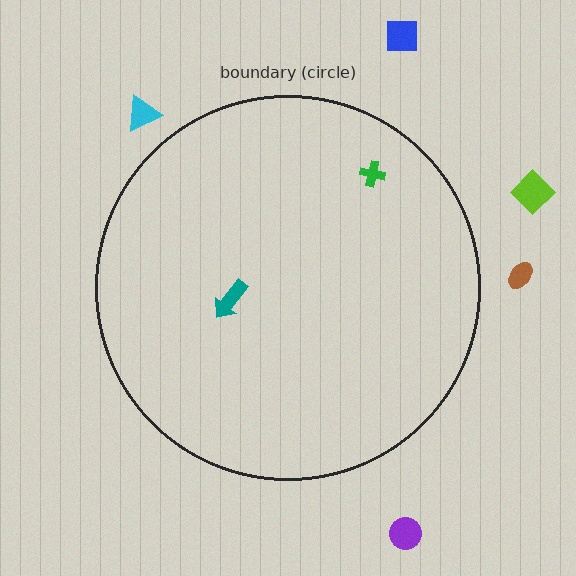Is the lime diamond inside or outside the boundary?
Outside.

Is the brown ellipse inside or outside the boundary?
Outside.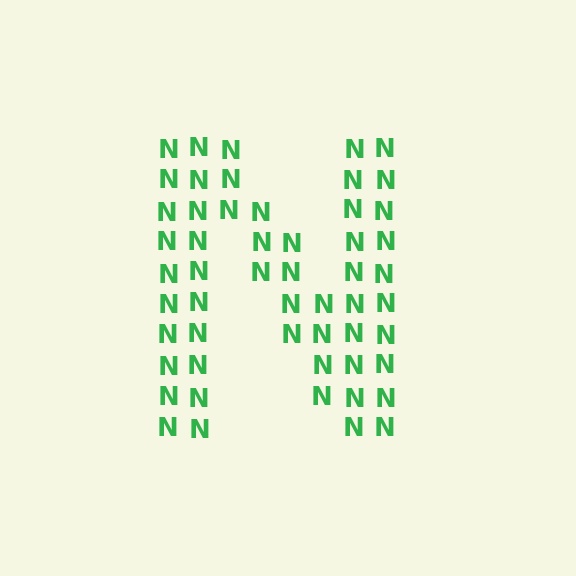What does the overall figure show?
The overall figure shows the letter N.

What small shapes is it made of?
It is made of small letter N's.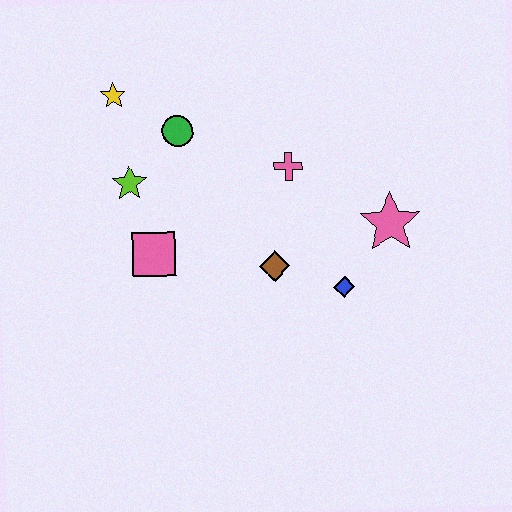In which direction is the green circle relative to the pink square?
The green circle is above the pink square.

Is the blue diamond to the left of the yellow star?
No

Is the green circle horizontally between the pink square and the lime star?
No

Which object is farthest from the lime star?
The pink star is farthest from the lime star.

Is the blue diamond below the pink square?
Yes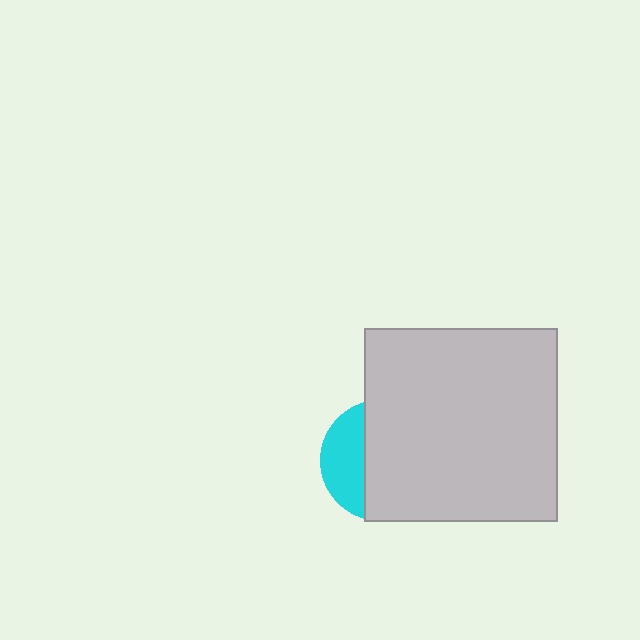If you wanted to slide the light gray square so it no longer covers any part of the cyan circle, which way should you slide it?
Slide it right — that is the most direct way to separate the two shapes.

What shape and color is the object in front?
The object in front is a light gray square.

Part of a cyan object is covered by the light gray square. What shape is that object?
It is a circle.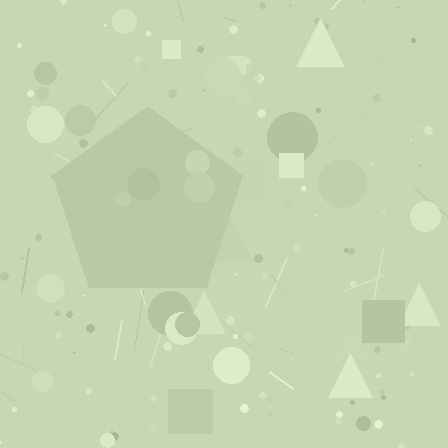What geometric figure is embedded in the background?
A pentagon is embedded in the background.